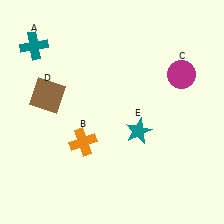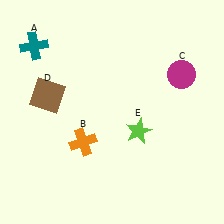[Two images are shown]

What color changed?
The star (E) changed from teal in Image 1 to lime in Image 2.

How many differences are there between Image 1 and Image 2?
There is 1 difference between the two images.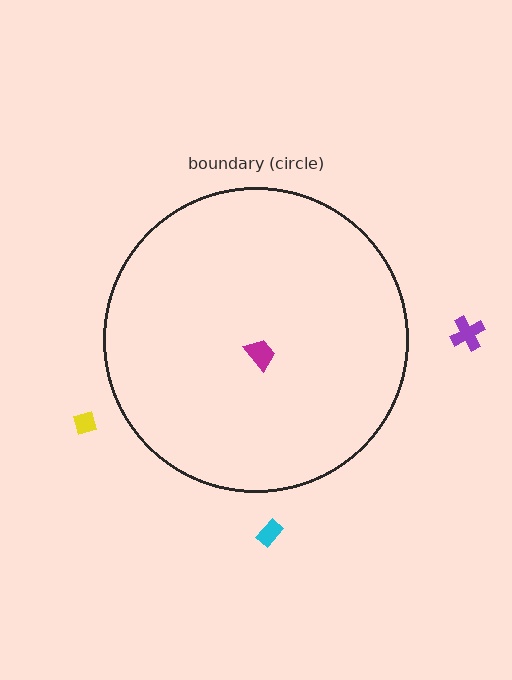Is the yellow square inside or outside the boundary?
Outside.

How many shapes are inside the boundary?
1 inside, 3 outside.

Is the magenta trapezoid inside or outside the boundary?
Inside.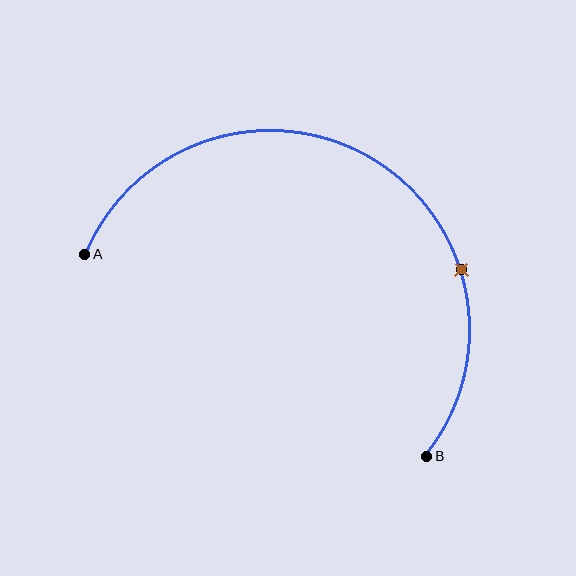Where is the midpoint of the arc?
The arc midpoint is the point on the curve farthest from the straight line joining A and B. It sits above that line.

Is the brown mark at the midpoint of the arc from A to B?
No. The brown mark lies on the arc but is closer to endpoint B. The arc midpoint would be at the point on the curve equidistant along the arc from both A and B.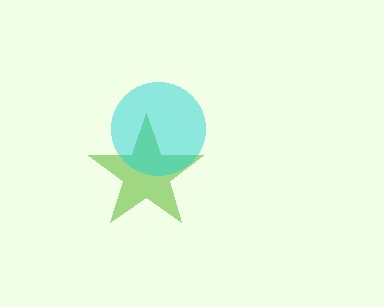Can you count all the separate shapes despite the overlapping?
Yes, there are 2 separate shapes.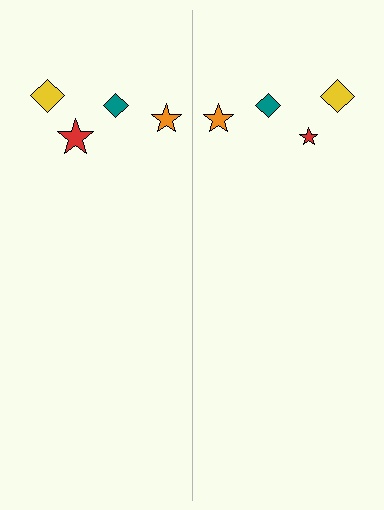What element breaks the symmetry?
The red star on the right side has a different size than its mirror counterpart.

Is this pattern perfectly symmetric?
No, the pattern is not perfectly symmetric. The red star on the right side has a different size than its mirror counterpart.